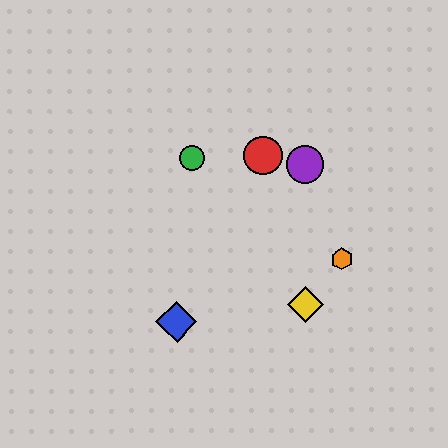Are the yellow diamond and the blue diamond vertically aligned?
No, the yellow diamond is at x≈305 and the blue diamond is at x≈177.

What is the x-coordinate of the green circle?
The green circle is at x≈192.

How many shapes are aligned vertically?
2 shapes (the yellow diamond, the purple circle) are aligned vertically.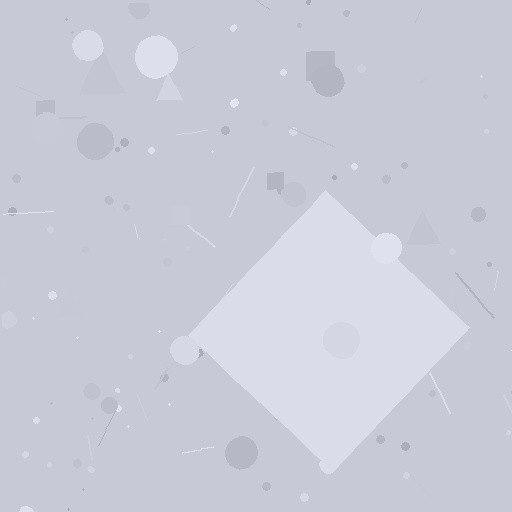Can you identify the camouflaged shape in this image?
The camouflaged shape is a diamond.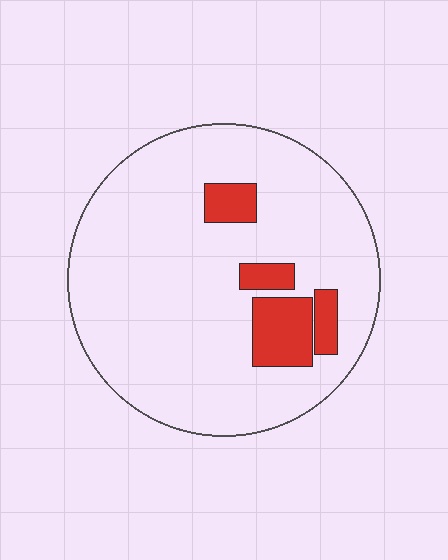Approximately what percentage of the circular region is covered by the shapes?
Approximately 10%.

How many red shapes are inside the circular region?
4.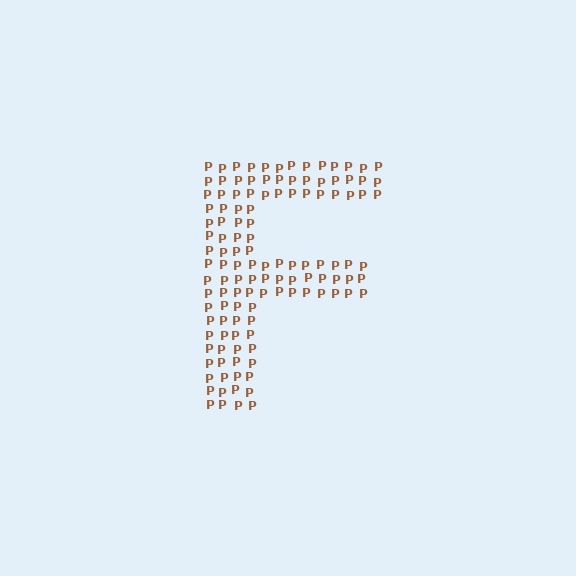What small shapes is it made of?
It is made of small letter P's.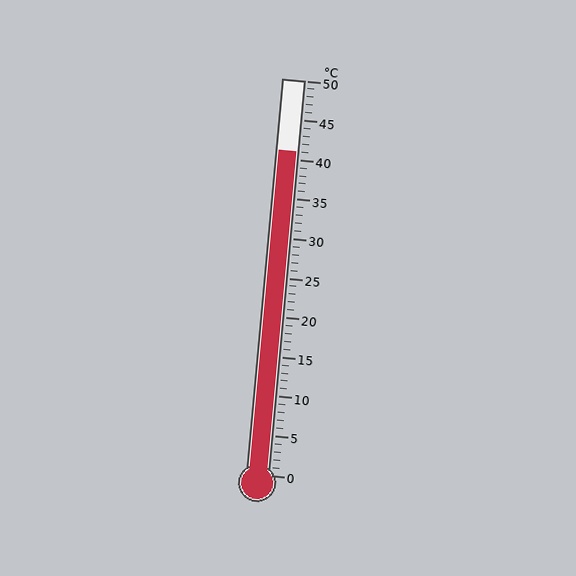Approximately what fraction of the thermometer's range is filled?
The thermometer is filled to approximately 80% of its range.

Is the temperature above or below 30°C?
The temperature is above 30°C.